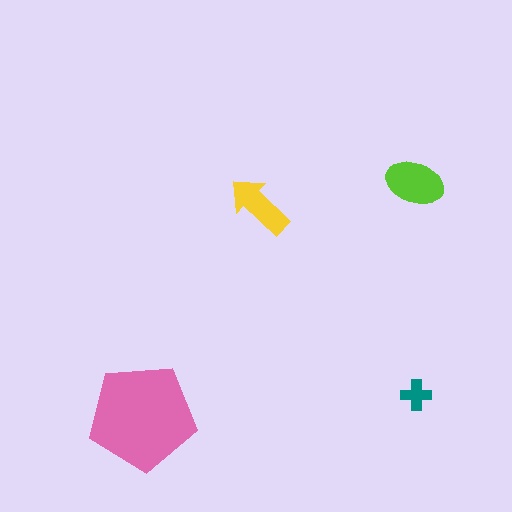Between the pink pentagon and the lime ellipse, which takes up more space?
The pink pentagon.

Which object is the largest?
The pink pentagon.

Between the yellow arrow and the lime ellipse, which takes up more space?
The lime ellipse.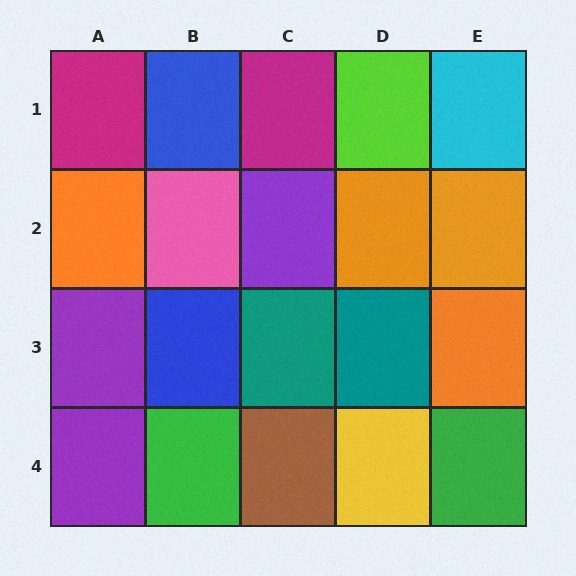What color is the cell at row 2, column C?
Purple.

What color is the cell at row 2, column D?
Orange.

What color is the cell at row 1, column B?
Blue.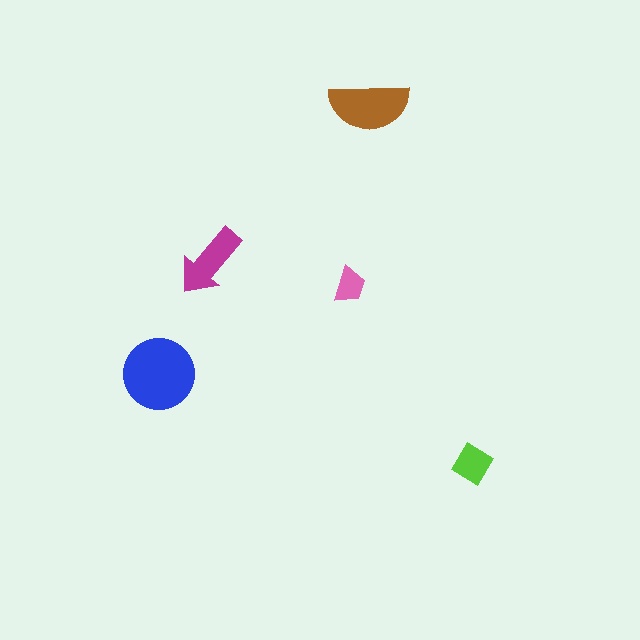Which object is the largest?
The blue circle.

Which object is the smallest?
The pink trapezoid.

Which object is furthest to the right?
The lime diamond is rightmost.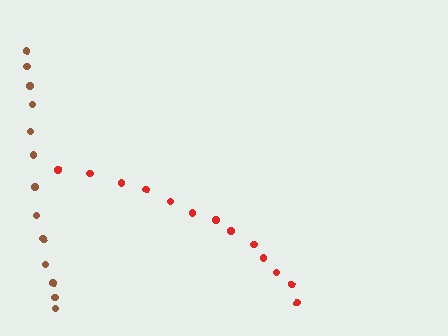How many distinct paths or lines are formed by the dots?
There are 2 distinct paths.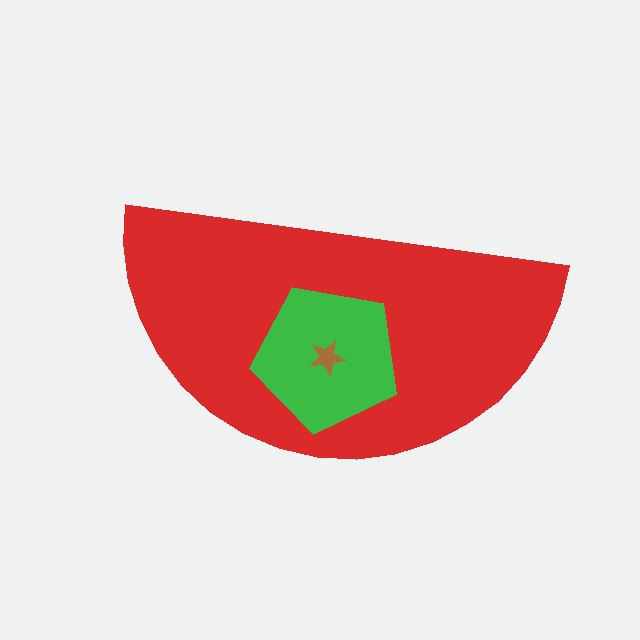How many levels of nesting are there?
3.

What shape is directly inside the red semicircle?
The green pentagon.